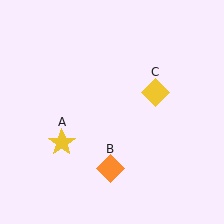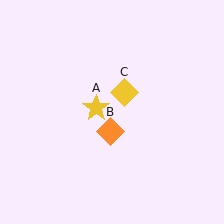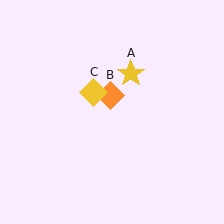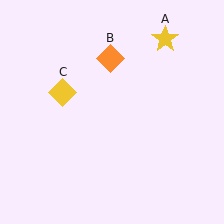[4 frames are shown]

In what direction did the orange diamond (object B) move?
The orange diamond (object B) moved up.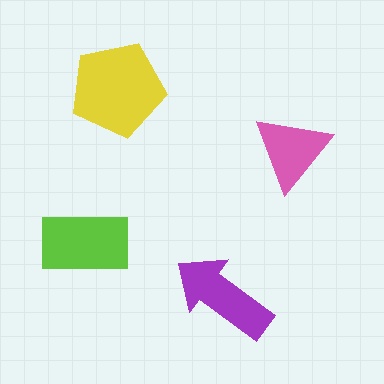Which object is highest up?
The yellow pentagon is topmost.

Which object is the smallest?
The pink triangle.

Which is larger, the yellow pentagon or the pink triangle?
The yellow pentagon.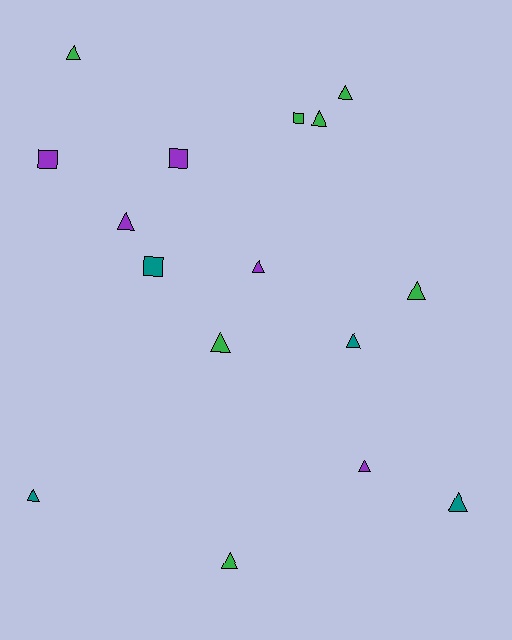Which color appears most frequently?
Green, with 7 objects.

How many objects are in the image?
There are 16 objects.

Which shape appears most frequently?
Triangle, with 12 objects.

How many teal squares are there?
There is 1 teal square.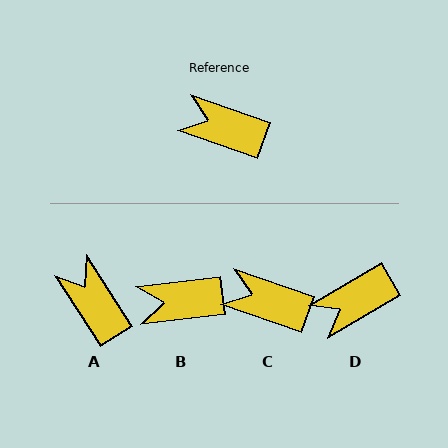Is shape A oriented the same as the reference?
No, it is off by about 38 degrees.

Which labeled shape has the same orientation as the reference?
C.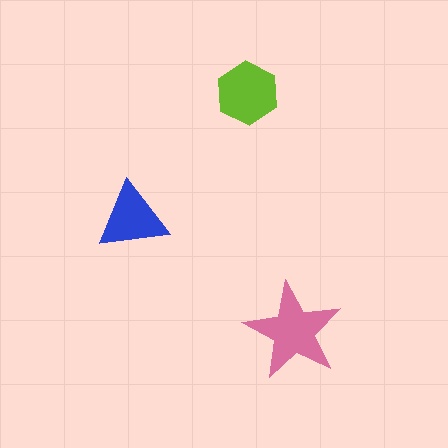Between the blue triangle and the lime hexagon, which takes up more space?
The lime hexagon.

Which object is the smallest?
The blue triangle.